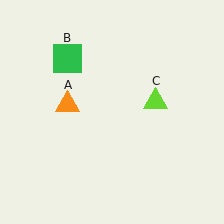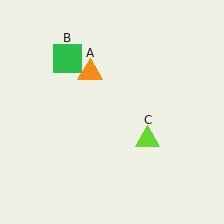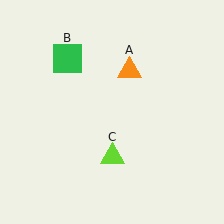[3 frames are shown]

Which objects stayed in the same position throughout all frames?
Green square (object B) remained stationary.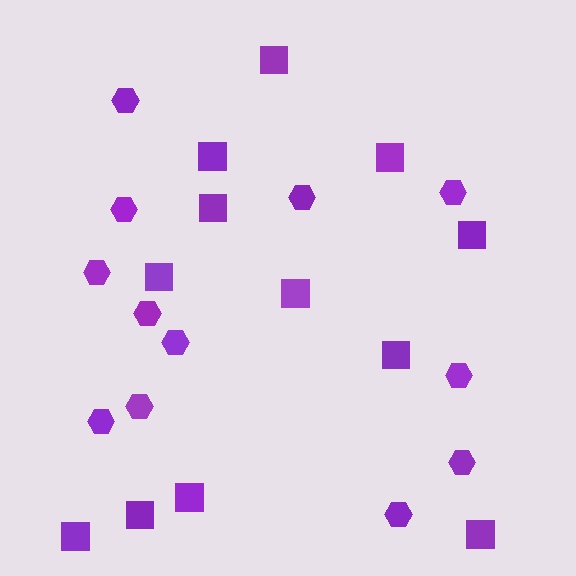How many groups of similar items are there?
There are 2 groups: one group of hexagons (12) and one group of squares (12).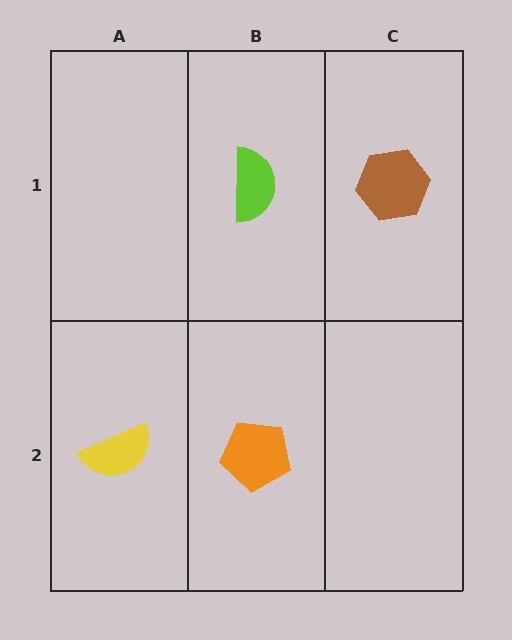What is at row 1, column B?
A lime semicircle.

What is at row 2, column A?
A yellow semicircle.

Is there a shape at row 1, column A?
No, that cell is empty.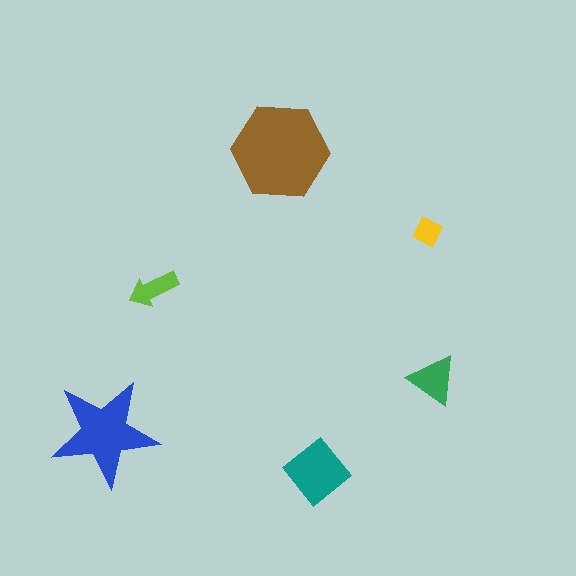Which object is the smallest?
The yellow diamond.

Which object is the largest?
The brown hexagon.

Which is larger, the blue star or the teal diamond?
The blue star.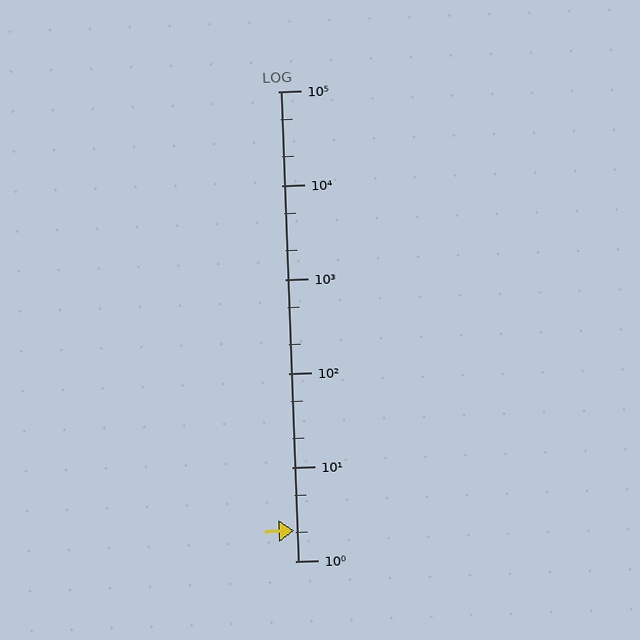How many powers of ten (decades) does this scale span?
The scale spans 5 decades, from 1 to 100000.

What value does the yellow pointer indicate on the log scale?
The pointer indicates approximately 2.1.